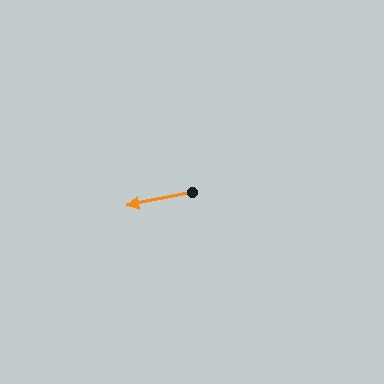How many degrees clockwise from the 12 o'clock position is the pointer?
Approximately 258 degrees.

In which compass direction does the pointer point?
West.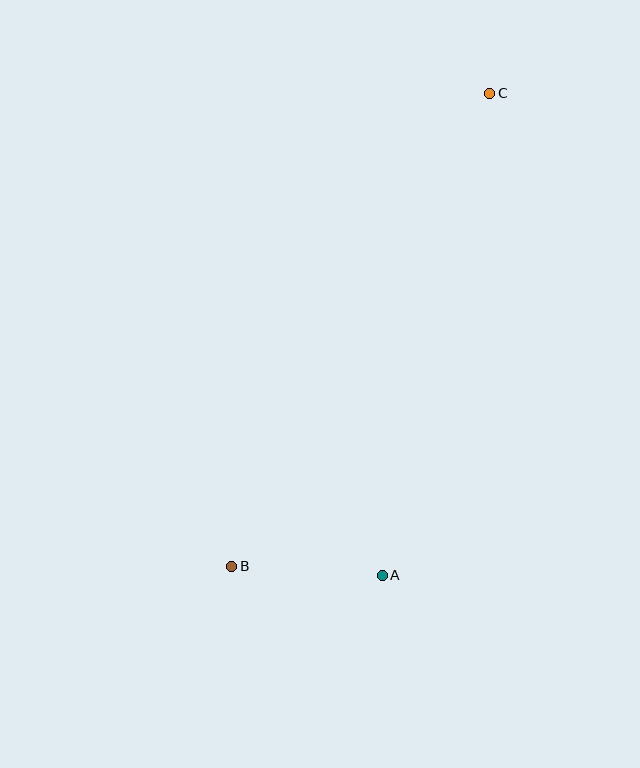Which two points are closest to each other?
Points A and B are closest to each other.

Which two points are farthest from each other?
Points B and C are farthest from each other.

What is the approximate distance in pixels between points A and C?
The distance between A and C is approximately 494 pixels.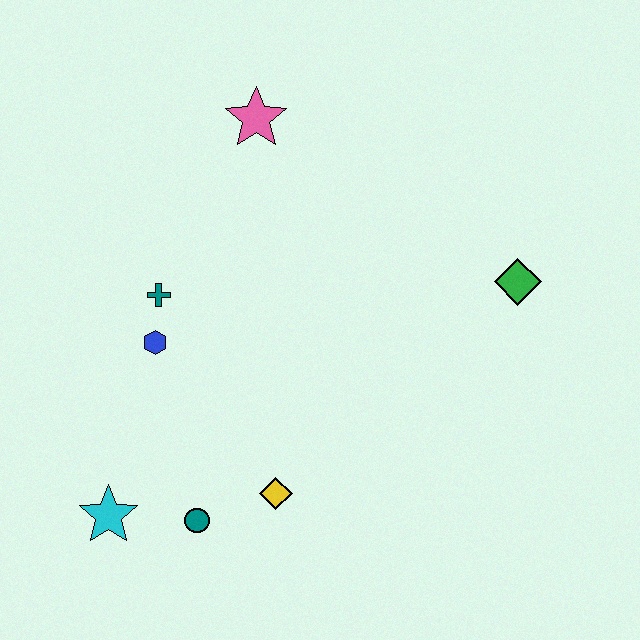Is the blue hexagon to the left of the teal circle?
Yes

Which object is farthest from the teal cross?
The green diamond is farthest from the teal cross.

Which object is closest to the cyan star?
The teal circle is closest to the cyan star.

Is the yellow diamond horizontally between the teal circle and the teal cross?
No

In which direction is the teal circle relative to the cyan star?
The teal circle is to the right of the cyan star.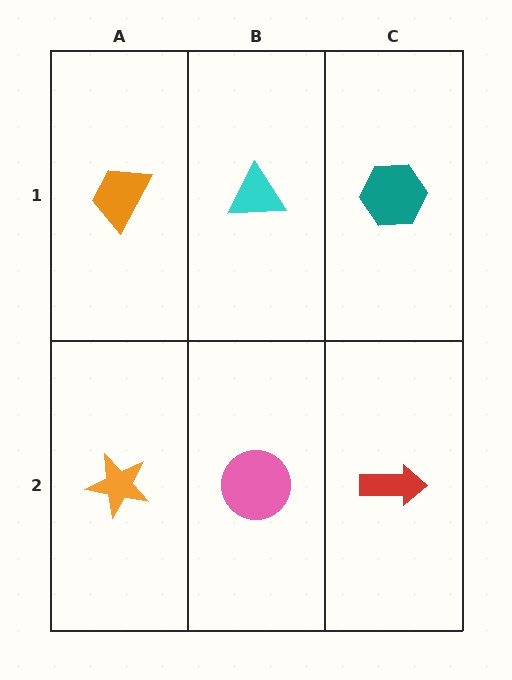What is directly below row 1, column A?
An orange star.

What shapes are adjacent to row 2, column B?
A cyan triangle (row 1, column B), an orange star (row 2, column A), a red arrow (row 2, column C).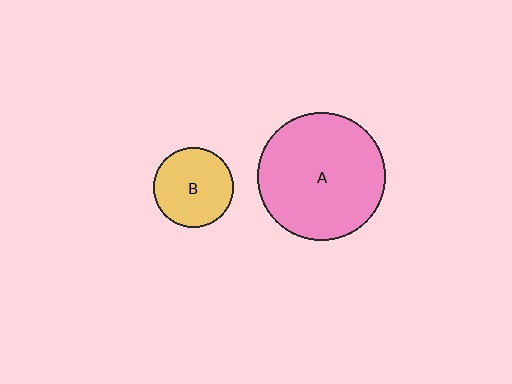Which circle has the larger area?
Circle A (pink).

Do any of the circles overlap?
No, none of the circles overlap.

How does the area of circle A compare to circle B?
Approximately 2.6 times.